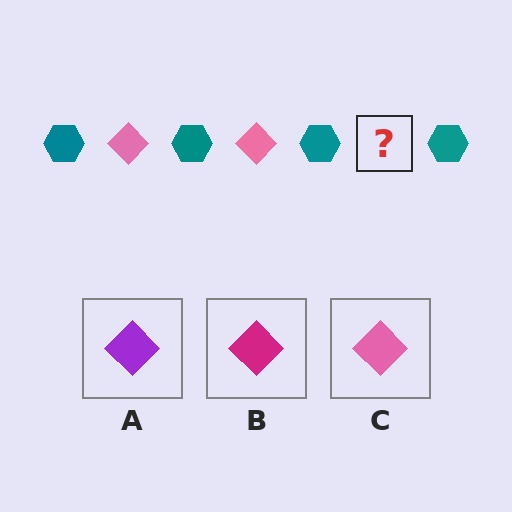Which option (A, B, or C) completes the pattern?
C.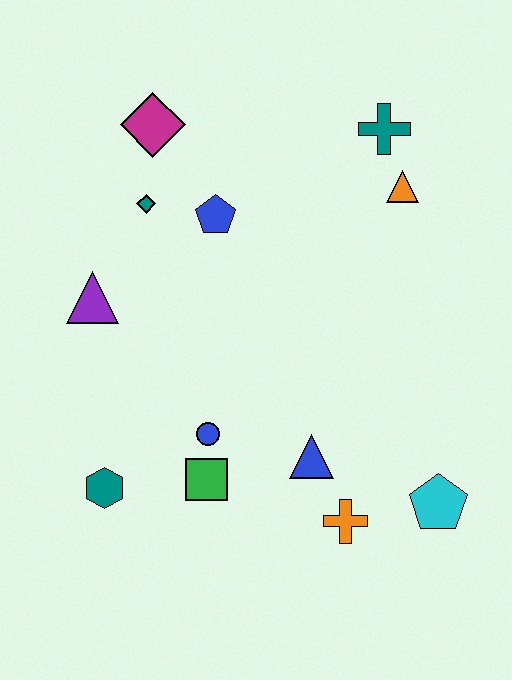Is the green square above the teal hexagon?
Yes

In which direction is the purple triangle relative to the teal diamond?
The purple triangle is below the teal diamond.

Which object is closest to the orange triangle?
The teal cross is closest to the orange triangle.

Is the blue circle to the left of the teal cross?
Yes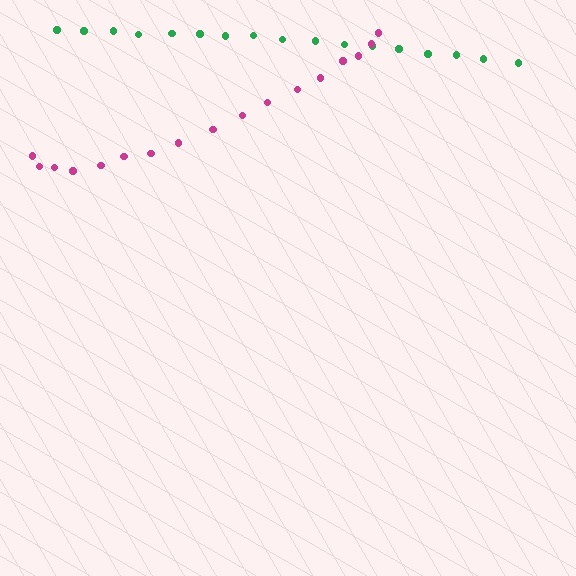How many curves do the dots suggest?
There are 2 distinct paths.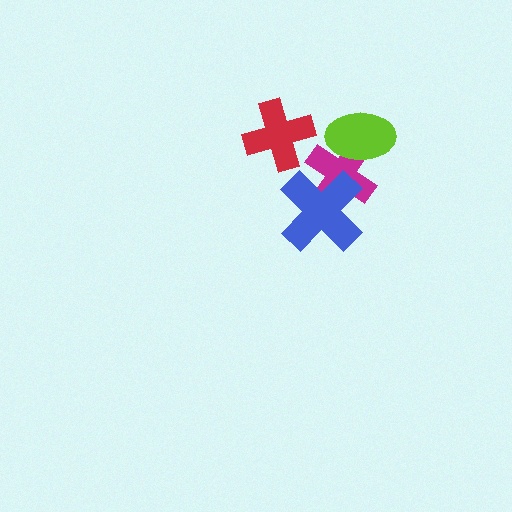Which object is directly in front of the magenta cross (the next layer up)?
The lime ellipse is directly in front of the magenta cross.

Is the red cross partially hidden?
No, no other shape covers it.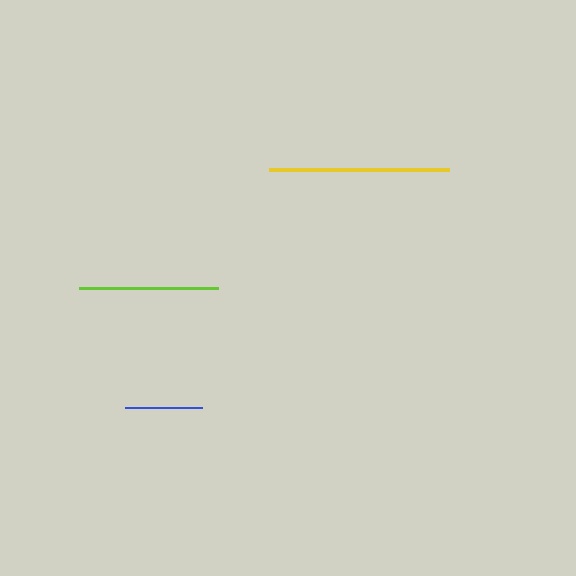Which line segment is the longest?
The yellow line is the longest at approximately 180 pixels.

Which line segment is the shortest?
The blue line is the shortest at approximately 77 pixels.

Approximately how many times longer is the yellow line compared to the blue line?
The yellow line is approximately 2.3 times the length of the blue line.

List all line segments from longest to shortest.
From longest to shortest: yellow, lime, blue.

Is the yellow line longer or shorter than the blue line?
The yellow line is longer than the blue line.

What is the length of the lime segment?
The lime segment is approximately 139 pixels long.